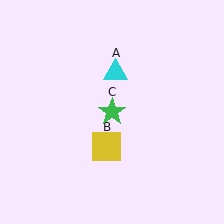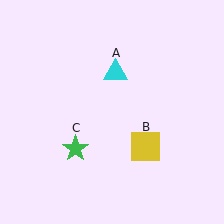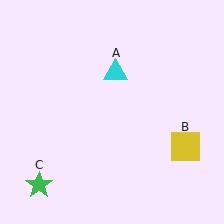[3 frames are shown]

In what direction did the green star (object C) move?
The green star (object C) moved down and to the left.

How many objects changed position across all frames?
2 objects changed position: yellow square (object B), green star (object C).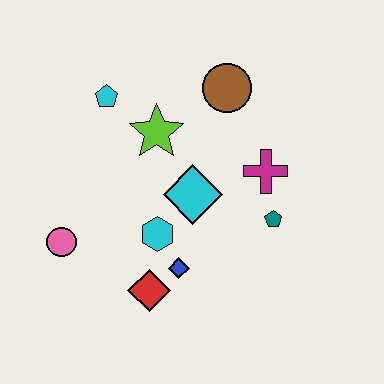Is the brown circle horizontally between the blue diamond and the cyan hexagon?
No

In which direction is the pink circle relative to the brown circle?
The pink circle is to the left of the brown circle.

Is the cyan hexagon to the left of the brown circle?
Yes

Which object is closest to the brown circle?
The lime star is closest to the brown circle.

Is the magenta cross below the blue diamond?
No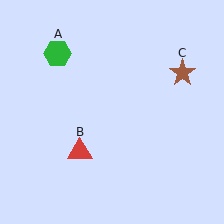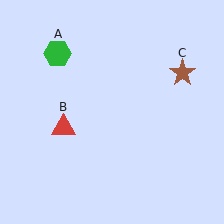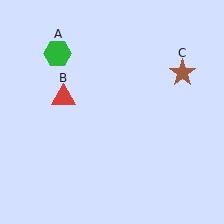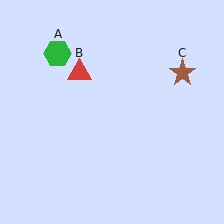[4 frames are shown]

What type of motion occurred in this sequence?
The red triangle (object B) rotated clockwise around the center of the scene.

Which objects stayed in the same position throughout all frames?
Green hexagon (object A) and brown star (object C) remained stationary.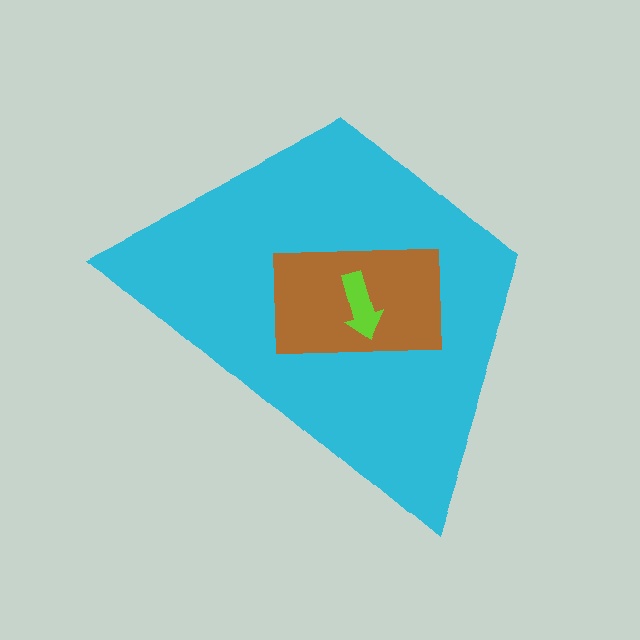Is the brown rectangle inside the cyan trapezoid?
Yes.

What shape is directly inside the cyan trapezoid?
The brown rectangle.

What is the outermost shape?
The cyan trapezoid.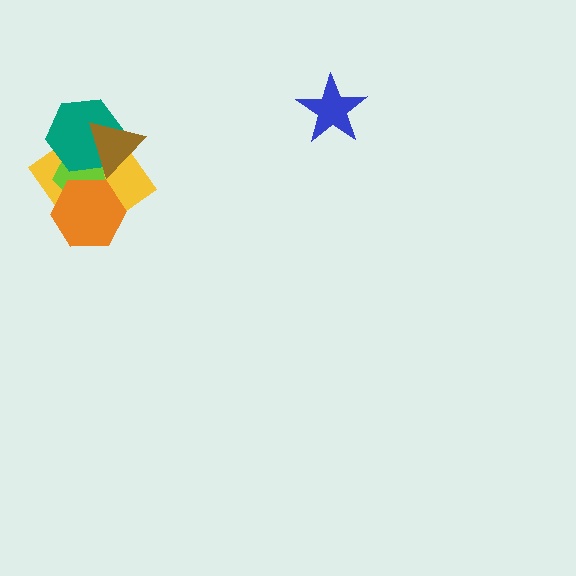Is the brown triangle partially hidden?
No, no other shape covers it.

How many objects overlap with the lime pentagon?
4 objects overlap with the lime pentagon.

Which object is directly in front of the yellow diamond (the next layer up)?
The lime pentagon is directly in front of the yellow diamond.